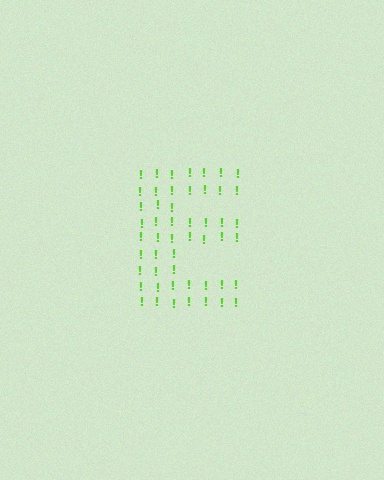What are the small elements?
The small elements are exclamation marks.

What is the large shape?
The large shape is the letter E.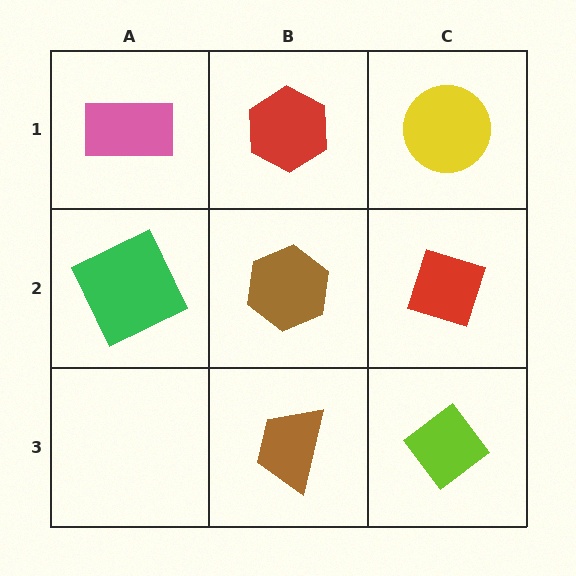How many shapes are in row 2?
3 shapes.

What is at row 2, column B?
A brown hexagon.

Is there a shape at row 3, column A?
No, that cell is empty.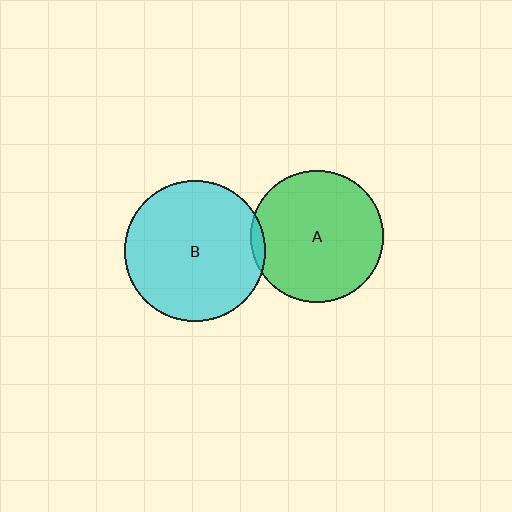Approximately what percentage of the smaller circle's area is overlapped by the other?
Approximately 5%.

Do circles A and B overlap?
Yes.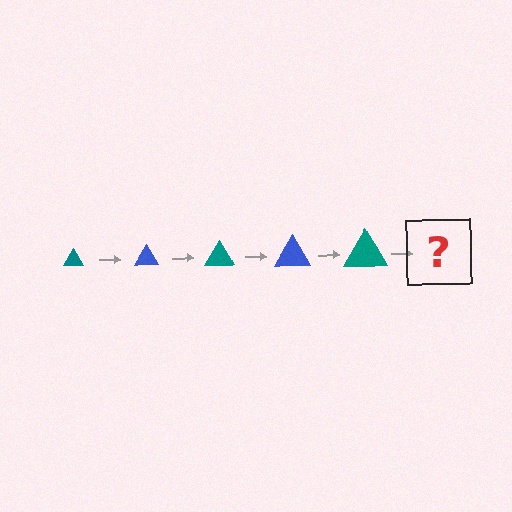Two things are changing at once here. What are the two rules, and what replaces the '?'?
The two rules are that the triangle grows larger each step and the color cycles through teal and blue. The '?' should be a blue triangle, larger than the previous one.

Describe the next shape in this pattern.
It should be a blue triangle, larger than the previous one.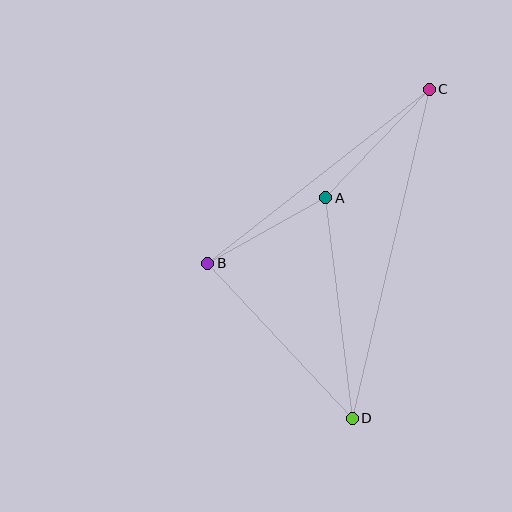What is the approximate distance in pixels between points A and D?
The distance between A and D is approximately 222 pixels.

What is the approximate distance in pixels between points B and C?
The distance between B and C is approximately 282 pixels.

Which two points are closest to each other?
Points A and B are closest to each other.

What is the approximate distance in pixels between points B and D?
The distance between B and D is approximately 212 pixels.